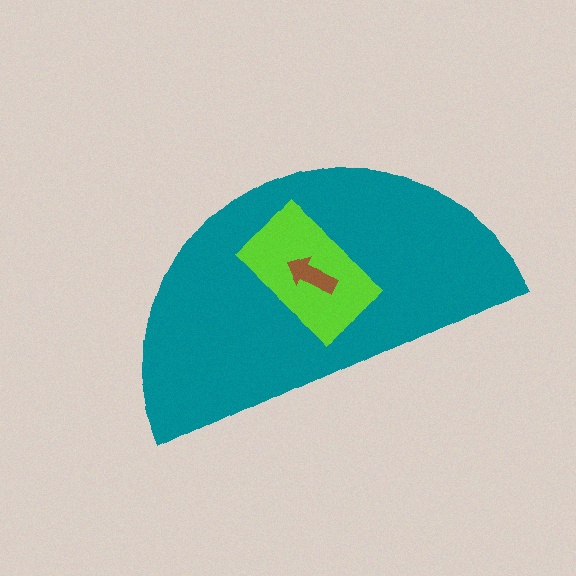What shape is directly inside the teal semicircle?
The lime rectangle.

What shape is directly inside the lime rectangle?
The brown arrow.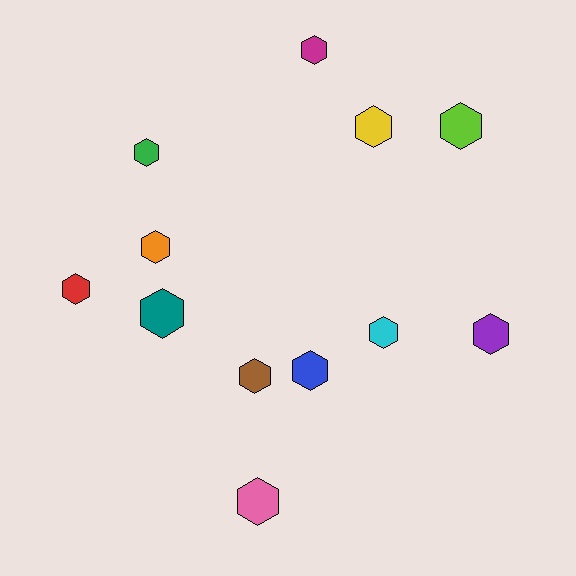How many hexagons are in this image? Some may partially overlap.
There are 12 hexagons.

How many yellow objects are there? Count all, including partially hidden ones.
There is 1 yellow object.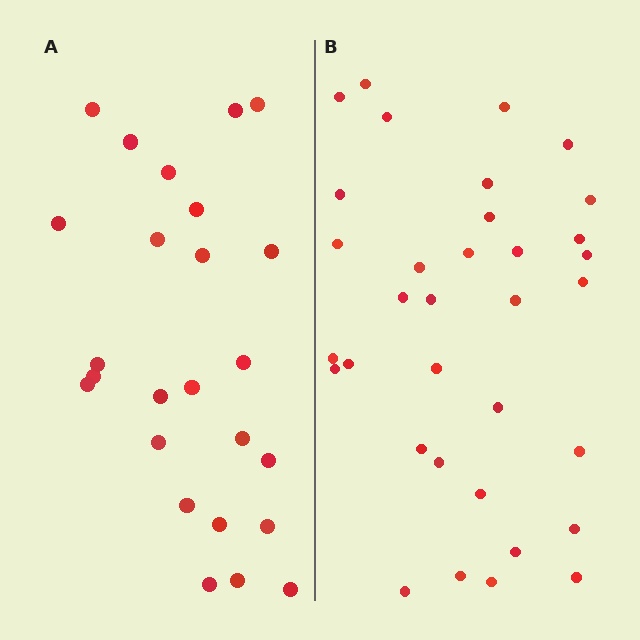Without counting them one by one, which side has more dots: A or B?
Region B (the right region) has more dots.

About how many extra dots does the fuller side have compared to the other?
Region B has roughly 8 or so more dots than region A.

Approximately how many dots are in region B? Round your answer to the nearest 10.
About 30 dots. (The exact count is 34, which rounds to 30.)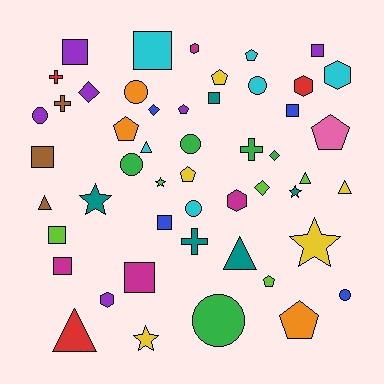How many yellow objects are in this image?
There are 5 yellow objects.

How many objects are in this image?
There are 50 objects.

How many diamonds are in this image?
There are 4 diamonds.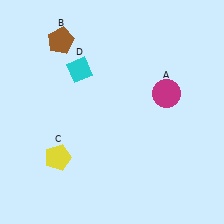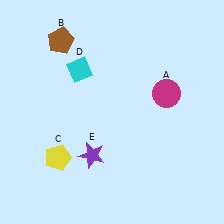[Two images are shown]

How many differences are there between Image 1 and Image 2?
There is 1 difference between the two images.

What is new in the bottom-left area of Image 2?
A purple star (E) was added in the bottom-left area of Image 2.